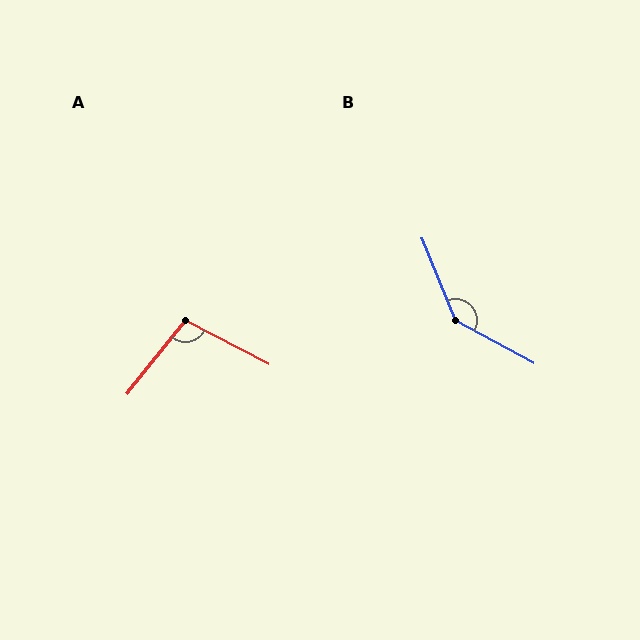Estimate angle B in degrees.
Approximately 141 degrees.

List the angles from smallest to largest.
A (101°), B (141°).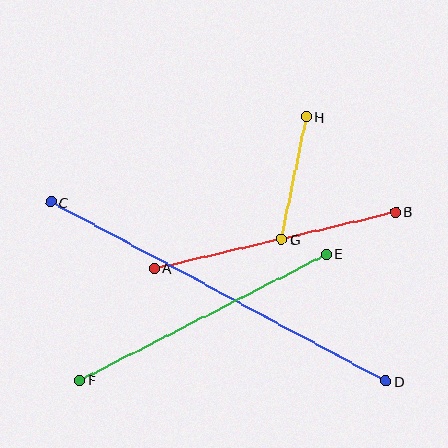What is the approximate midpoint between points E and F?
The midpoint is at approximately (203, 317) pixels.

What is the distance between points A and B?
The distance is approximately 248 pixels.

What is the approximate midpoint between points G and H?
The midpoint is at approximately (294, 178) pixels.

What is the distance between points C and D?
The distance is approximately 380 pixels.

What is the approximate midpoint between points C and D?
The midpoint is at approximately (218, 291) pixels.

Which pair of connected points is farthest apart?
Points C and D are farthest apart.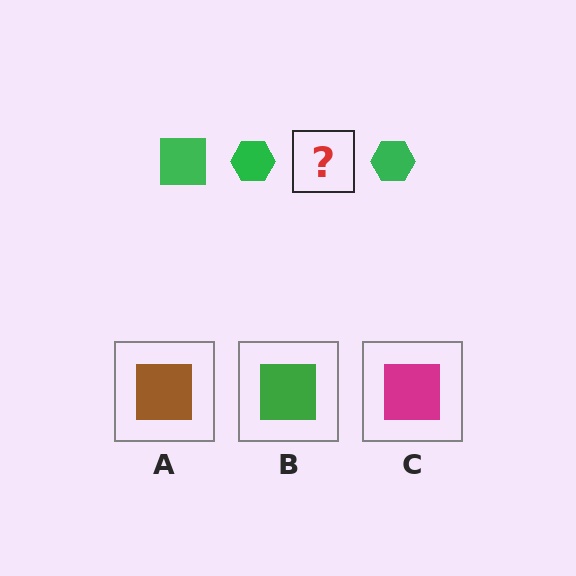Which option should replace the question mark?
Option B.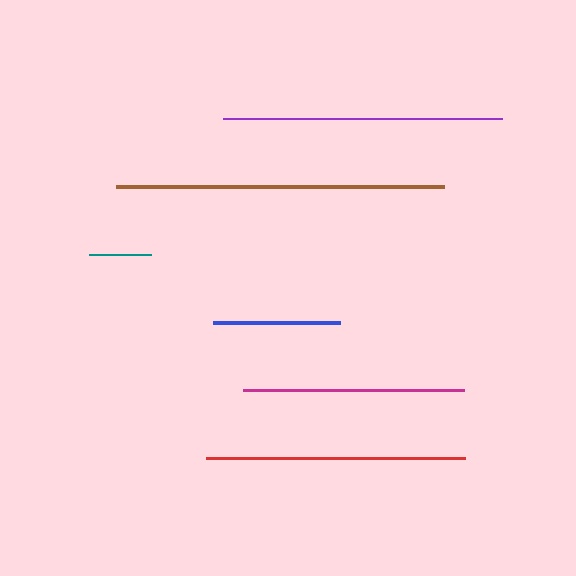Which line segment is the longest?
The brown line is the longest at approximately 328 pixels.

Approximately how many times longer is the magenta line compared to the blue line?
The magenta line is approximately 1.7 times the length of the blue line.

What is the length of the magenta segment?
The magenta segment is approximately 221 pixels long.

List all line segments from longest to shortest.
From longest to shortest: brown, purple, red, magenta, blue, teal.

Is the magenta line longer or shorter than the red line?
The red line is longer than the magenta line.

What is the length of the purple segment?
The purple segment is approximately 280 pixels long.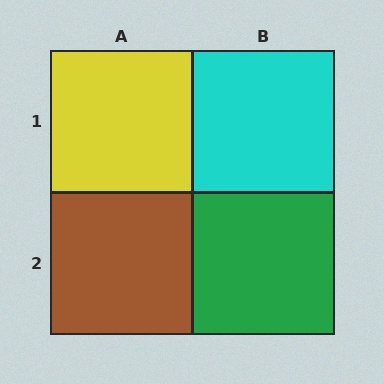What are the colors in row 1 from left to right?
Yellow, cyan.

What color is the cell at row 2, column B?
Green.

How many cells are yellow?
1 cell is yellow.